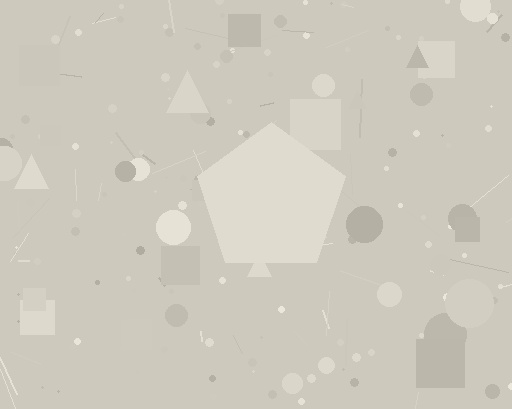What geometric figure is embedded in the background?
A pentagon is embedded in the background.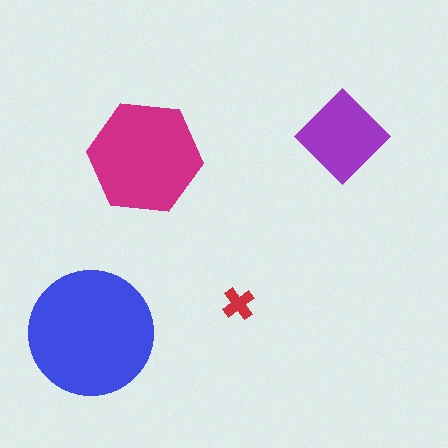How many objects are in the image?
There are 4 objects in the image.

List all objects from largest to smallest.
The blue circle, the magenta hexagon, the purple diamond, the red cross.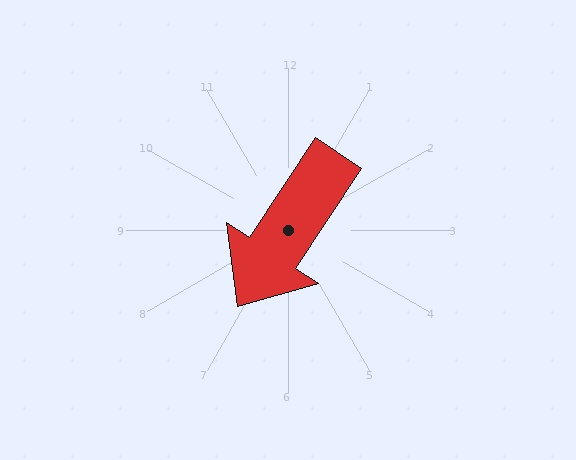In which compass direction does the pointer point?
Southwest.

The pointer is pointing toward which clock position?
Roughly 7 o'clock.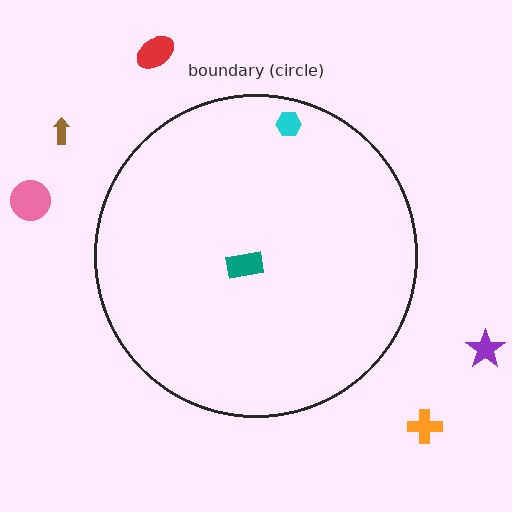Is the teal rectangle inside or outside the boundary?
Inside.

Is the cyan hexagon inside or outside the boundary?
Inside.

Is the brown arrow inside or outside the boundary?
Outside.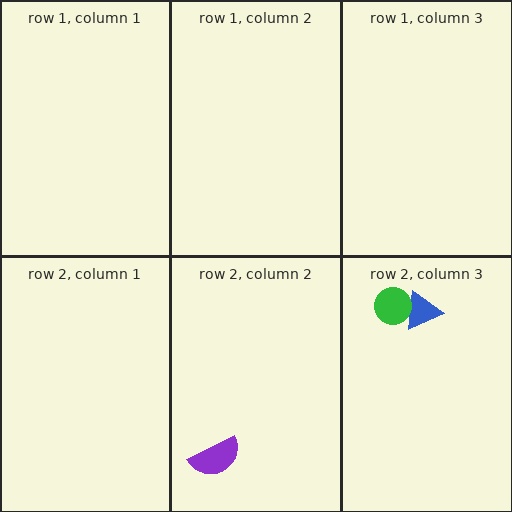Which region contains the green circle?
The row 2, column 3 region.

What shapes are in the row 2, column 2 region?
The purple semicircle.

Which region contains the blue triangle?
The row 2, column 3 region.